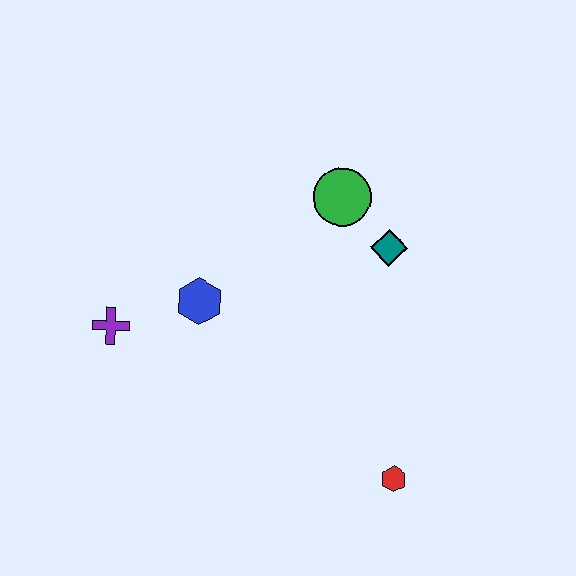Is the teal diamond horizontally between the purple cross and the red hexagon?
Yes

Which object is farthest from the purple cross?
The red hexagon is farthest from the purple cross.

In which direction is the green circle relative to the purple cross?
The green circle is to the right of the purple cross.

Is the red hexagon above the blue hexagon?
No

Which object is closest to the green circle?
The teal diamond is closest to the green circle.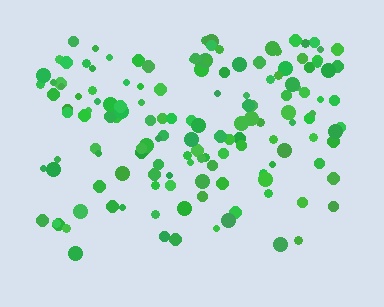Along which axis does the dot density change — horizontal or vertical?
Vertical.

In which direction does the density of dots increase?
From bottom to top, with the top side densest.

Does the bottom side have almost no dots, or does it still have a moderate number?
Still a moderate number, just noticeably fewer than the top.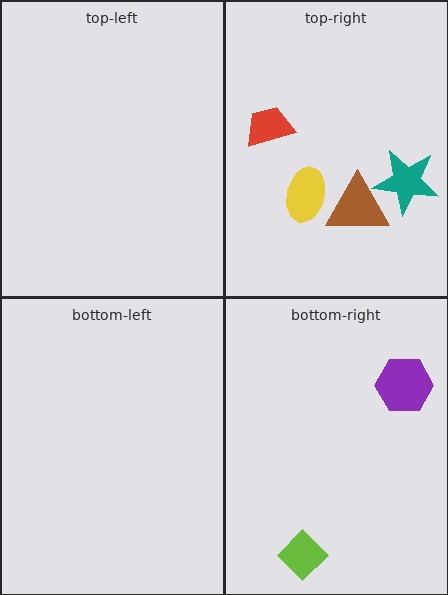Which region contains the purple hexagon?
The bottom-right region.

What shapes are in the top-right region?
The red trapezoid, the yellow ellipse, the brown triangle, the teal star.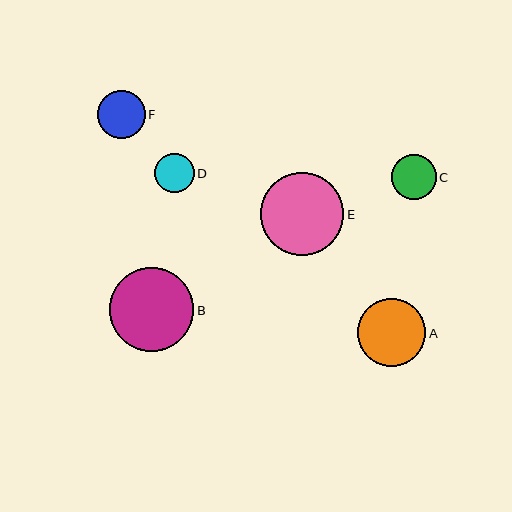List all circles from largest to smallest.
From largest to smallest: B, E, A, F, C, D.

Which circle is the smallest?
Circle D is the smallest with a size of approximately 39 pixels.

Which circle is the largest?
Circle B is the largest with a size of approximately 84 pixels.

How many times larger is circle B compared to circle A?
Circle B is approximately 1.2 times the size of circle A.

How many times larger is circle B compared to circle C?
Circle B is approximately 1.9 times the size of circle C.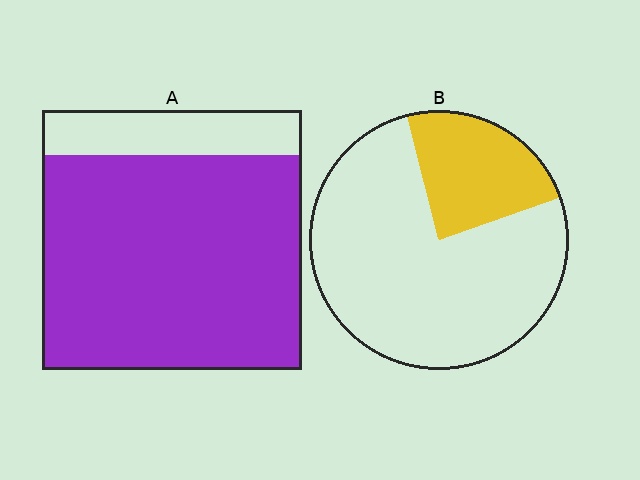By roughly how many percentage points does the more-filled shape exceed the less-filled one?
By roughly 60 percentage points (A over B).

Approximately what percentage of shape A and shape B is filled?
A is approximately 85% and B is approximately 25%.